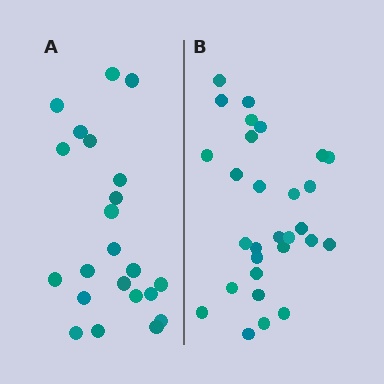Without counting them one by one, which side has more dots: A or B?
Region B (the right region) has more dots.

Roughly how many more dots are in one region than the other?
Region B has roughly 8 or so more dots than region A.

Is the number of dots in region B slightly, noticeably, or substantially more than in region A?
Region B has noticeably more, but not dramatically so. The ratio is roughly 1.3 to 1.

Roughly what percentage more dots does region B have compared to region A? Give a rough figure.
About 30% more.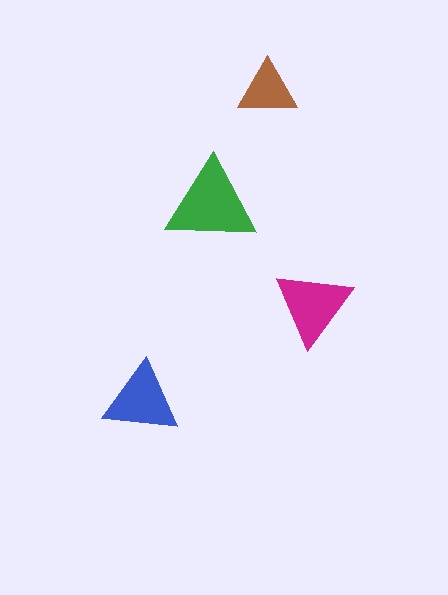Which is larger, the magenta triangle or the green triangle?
The green one.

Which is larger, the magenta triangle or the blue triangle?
The magenta one.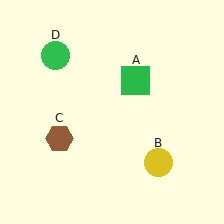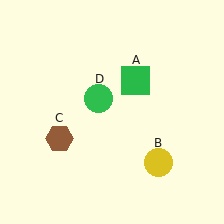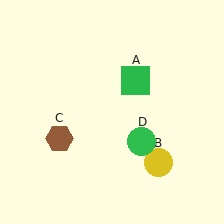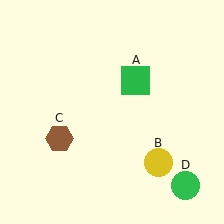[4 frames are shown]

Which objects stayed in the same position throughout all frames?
Green square (object A) and yellow circle (object B) and brown hexagon (object C) remained stationary.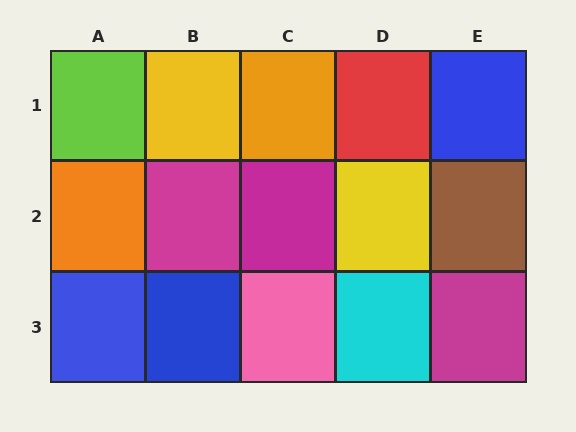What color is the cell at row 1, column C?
Orange.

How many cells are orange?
2 cells are orange.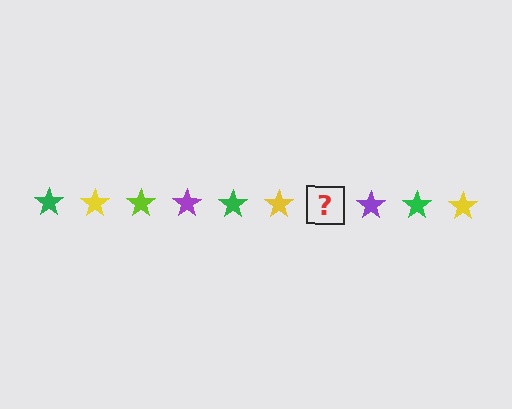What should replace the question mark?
The question mark should be replaced with a lime star.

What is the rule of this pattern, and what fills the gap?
The rule is that the pattern cycles through green, yellow, lime, purple stars. The gap should be filled with a lime star.